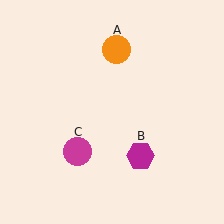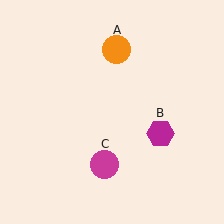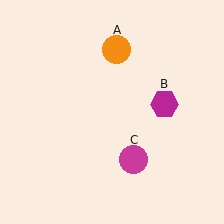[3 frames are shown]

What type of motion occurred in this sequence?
The magenta hexagon (object B), magenta circle (object C) rotated counterclockwise around the center of the scene.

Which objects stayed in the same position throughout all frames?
Orange circle (object A) remained stationary.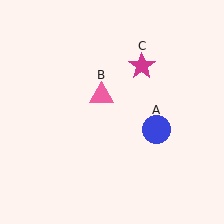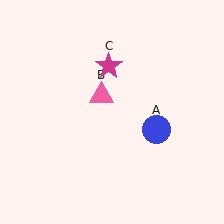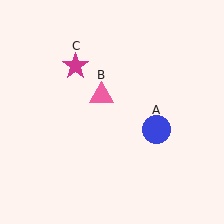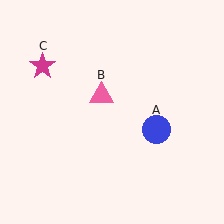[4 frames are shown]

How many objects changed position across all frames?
1 object changed position: magenta star (object C).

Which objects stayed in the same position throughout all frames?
Blue circle (object A) and pink triangle (object B) remained stationary.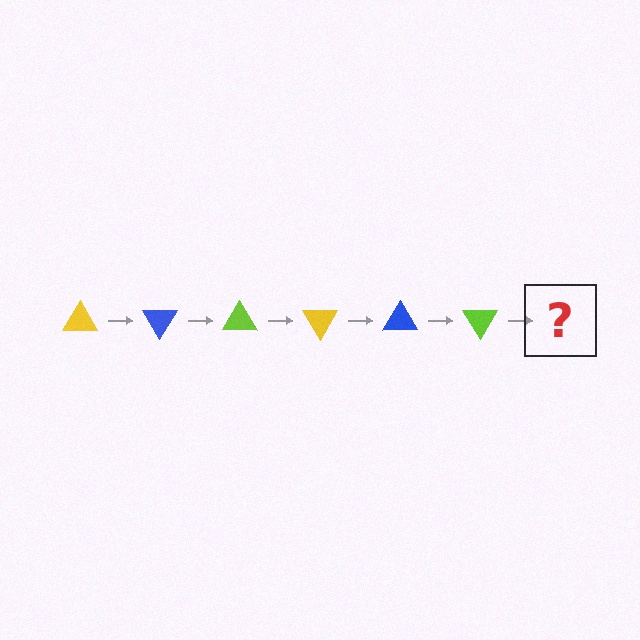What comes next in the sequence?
The next element should be a yellow triangle, rotated 360 degrees from the start.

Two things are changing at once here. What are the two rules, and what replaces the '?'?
The two rules are that it rotates 60 degrees each step and the color cycles through yellow, blue, and lime. The '?' should be a yellow triangle, rotated 360 degrees from the start.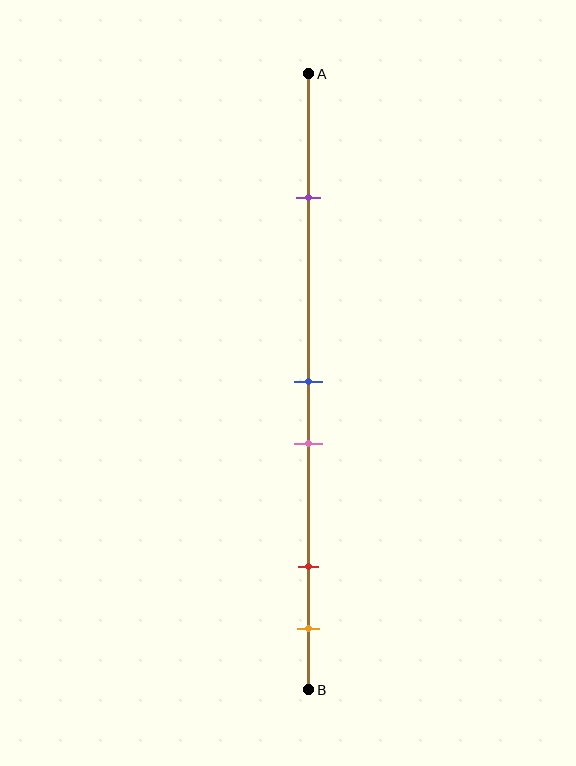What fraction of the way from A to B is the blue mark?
The blue mark is approximately 50% (0.5) of the way from A to B.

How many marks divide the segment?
There are 5 marks dividing the segment.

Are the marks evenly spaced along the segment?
No, the marks are not evenly spaced.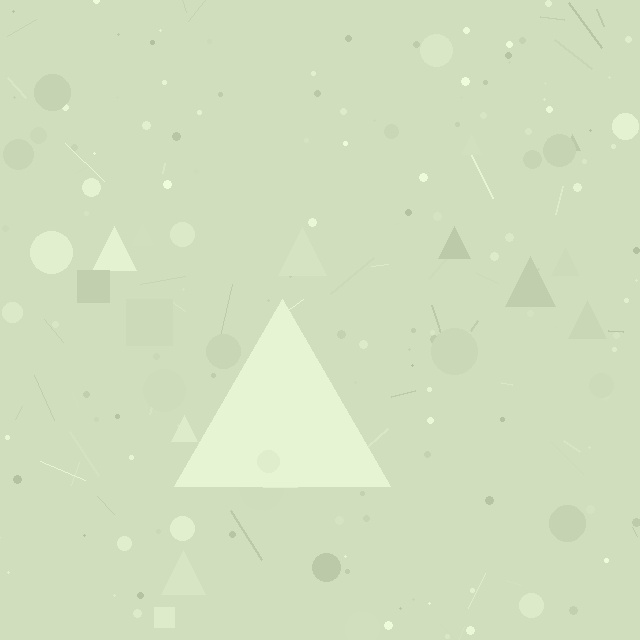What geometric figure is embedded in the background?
A triangle is embedded in the background.